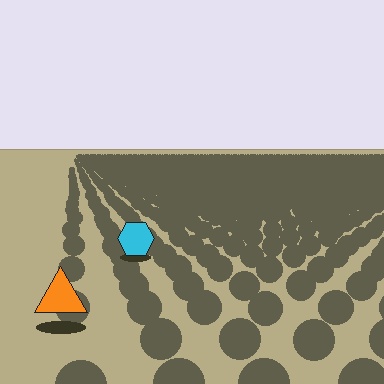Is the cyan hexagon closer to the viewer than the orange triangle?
No. The orange triangle is closer — you can tell from the texture gradient: the ground texture is coarser near it.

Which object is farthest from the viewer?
The cyan hexagon is farthest from the viewer. It appears smaller and the ground texture around it is denser.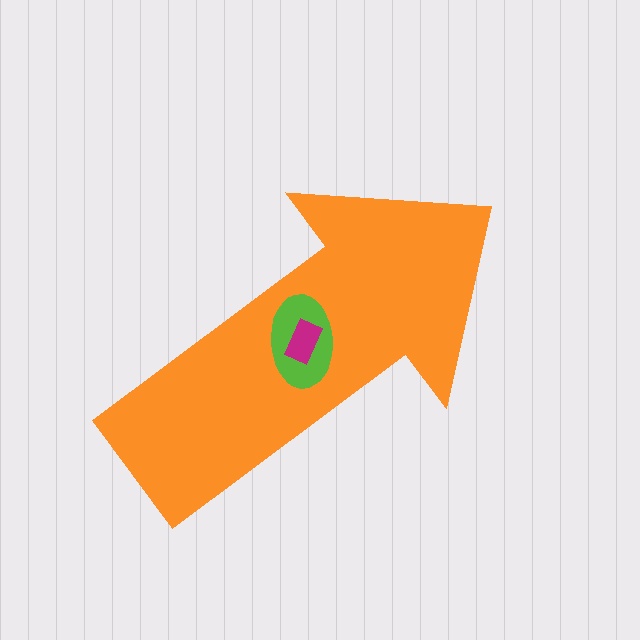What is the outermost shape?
The orange arrow.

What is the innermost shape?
The magenta rectangle.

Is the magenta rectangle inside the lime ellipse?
Yes.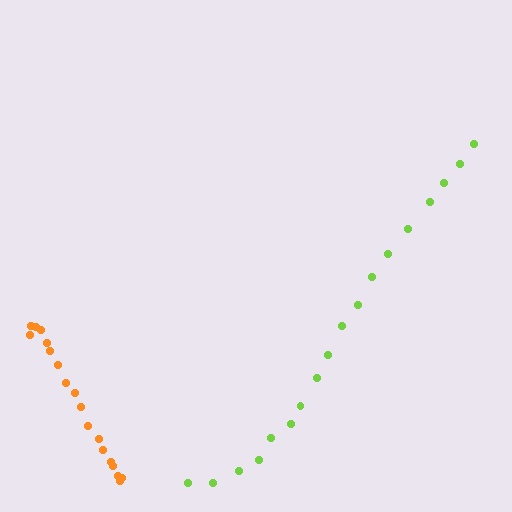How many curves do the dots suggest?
There are 2 distinct paths.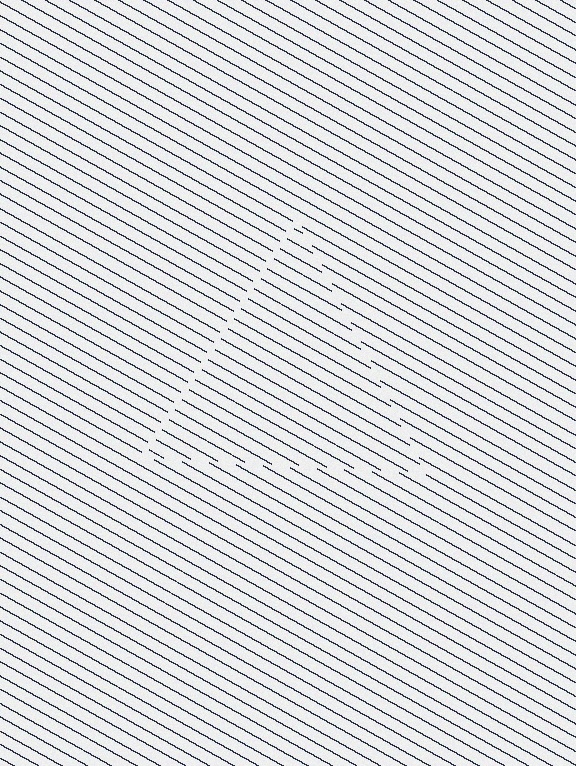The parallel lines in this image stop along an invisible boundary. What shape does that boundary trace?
An illusory triangle. The interior of the shape contains the same grating, shifted by half a period — the contour is defined by the phase discontinuity where line-ends from the inner and outer gratings abut.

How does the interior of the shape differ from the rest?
The interior of the shape contains the same grating, shifted by half a period — the contour is defined by the phase discontinuity where line-ends from the inner and outer gratings abut.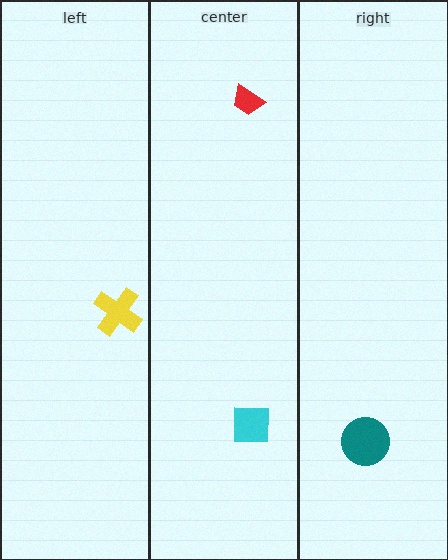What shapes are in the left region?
The yellow cross.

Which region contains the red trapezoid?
The center region.